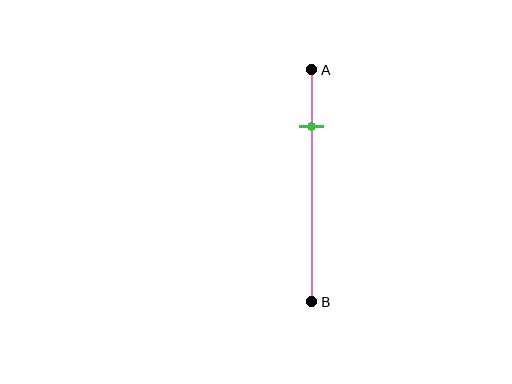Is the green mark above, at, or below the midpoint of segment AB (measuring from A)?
The green mark is above the midpoint of segment AB.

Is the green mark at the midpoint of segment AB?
No, the mark is at about 25% from A, not at the 50% midpoint.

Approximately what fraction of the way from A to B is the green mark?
The green mark is approximately 25% of the way from A to B.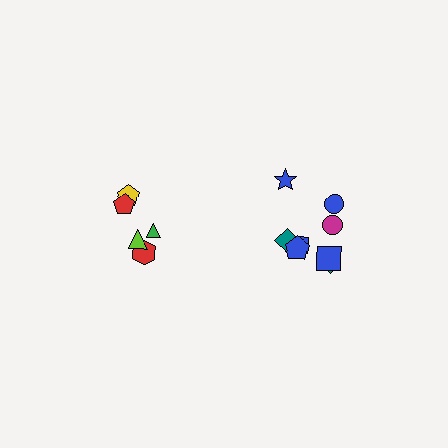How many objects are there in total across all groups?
There are 13 objects.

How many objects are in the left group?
There are 5 objects.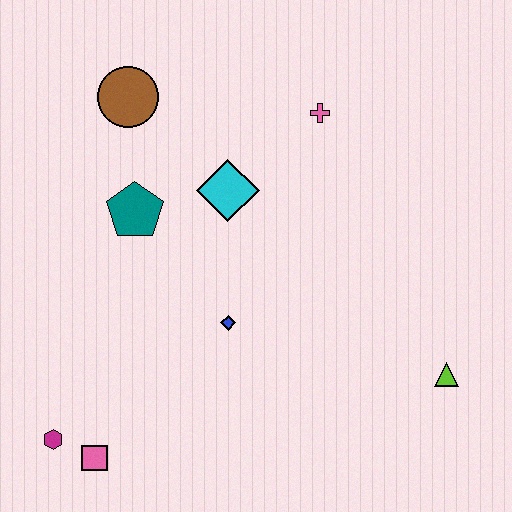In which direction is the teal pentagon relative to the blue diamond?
The teal pentagon is above the blue diamond.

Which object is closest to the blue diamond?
The cyan diamond is closest to the blue diamond.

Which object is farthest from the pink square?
The pink cross is farthest from the pink square.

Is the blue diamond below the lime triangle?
No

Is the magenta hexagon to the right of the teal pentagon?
No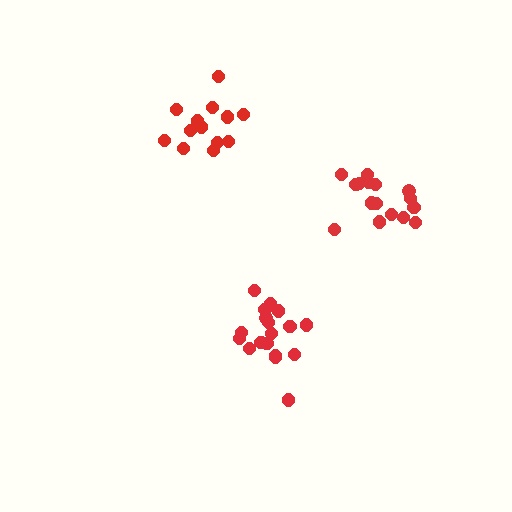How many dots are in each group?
Group 1: 13 dots, Group 2: 16 dots, Group 3: 18 dots (47 total).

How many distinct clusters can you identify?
There are 3 distinct clusters.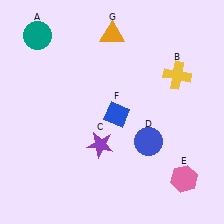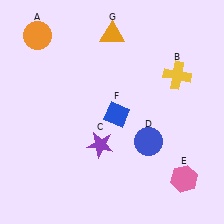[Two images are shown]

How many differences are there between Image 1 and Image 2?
There is 1 difference between the two images.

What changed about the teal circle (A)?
In Image 1, A is teal. In Image 2, it changed to orange.